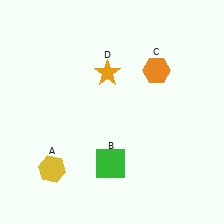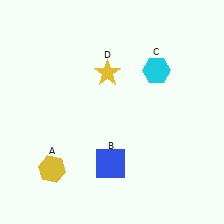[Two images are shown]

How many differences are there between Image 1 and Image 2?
There are 3 differences between the two images.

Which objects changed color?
B changed from green to blue. C changed from orange to cyan. D changed from orange to yellow.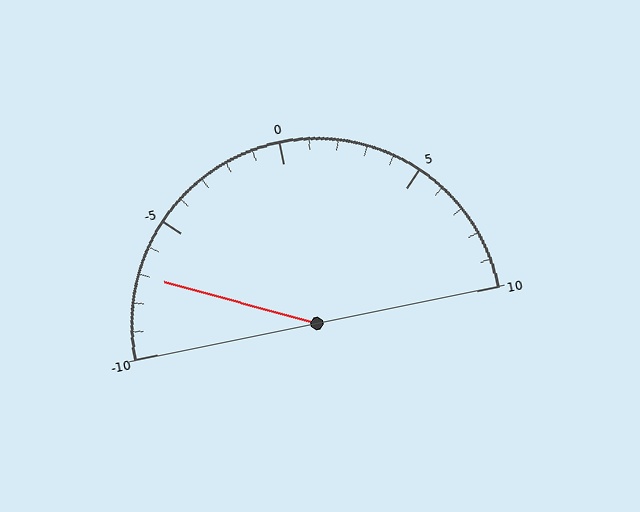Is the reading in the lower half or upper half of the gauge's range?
The reading is in the lower half of the range (-10 to 10).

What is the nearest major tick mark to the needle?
The nearest major tick mark is -5.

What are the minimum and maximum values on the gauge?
The gauge ranges from -10 to 10.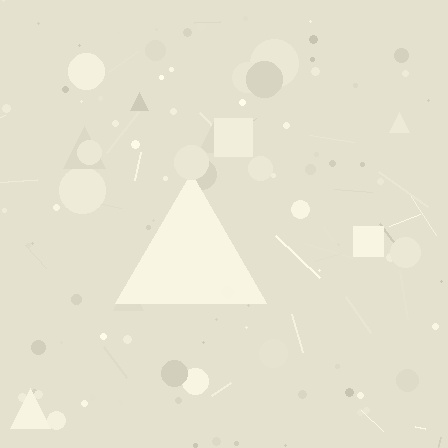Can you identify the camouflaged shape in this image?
The camouflaged shape is a triangle.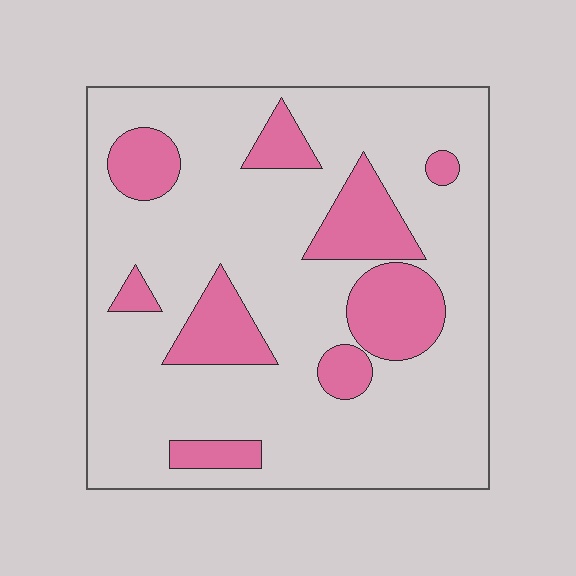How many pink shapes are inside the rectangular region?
9.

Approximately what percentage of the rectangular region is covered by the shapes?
Approximately 20%.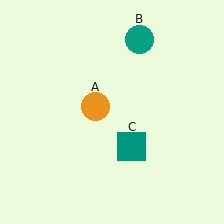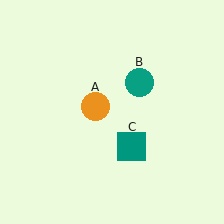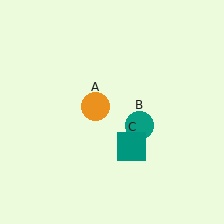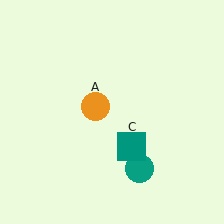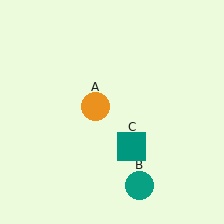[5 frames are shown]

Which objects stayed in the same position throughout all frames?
Orange circle (object A) and teal square (object C) remained stationary.